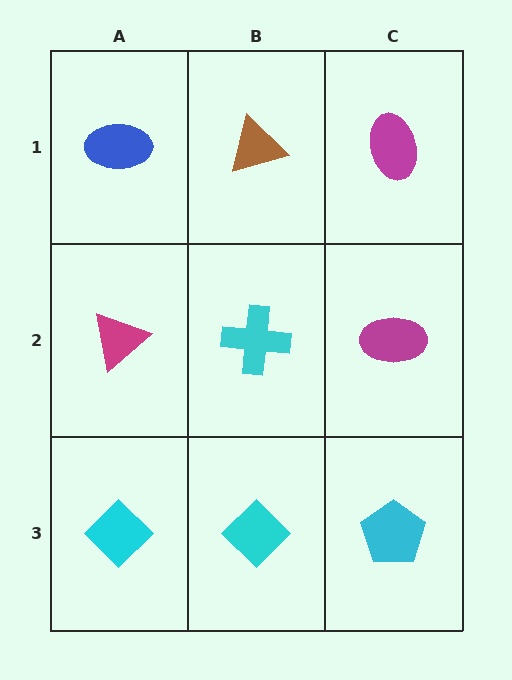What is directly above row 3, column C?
A magenta ellipse.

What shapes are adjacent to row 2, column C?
A magenta ellipse (row 1, column C), a cyan pentagon (row 3, column C), a cyan cross (row 2, column B).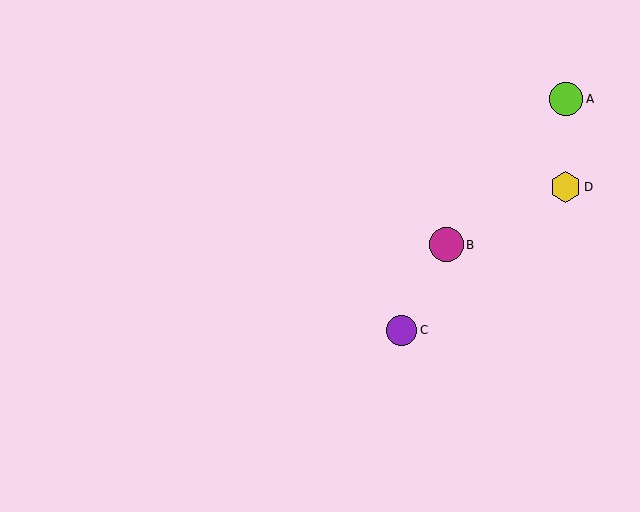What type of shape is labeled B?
Shape B is a magenta circle.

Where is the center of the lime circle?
The center of the lime circle is at (566, 99).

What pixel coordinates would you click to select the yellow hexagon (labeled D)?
Click at (565, 187) to select the yellow hexagon D.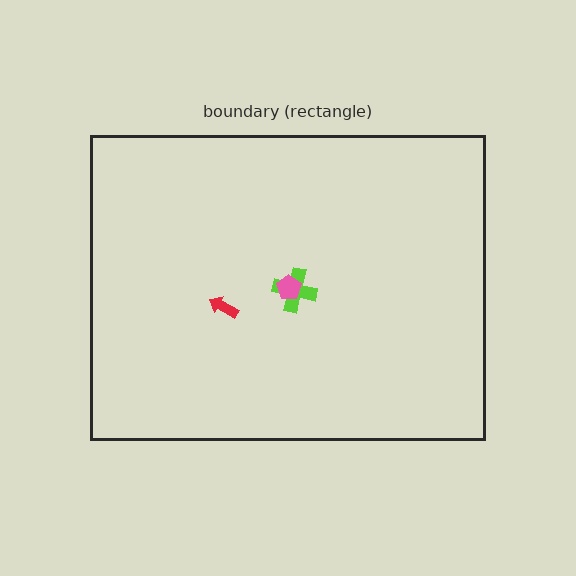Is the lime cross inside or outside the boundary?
Inside.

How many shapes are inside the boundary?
3 inside, 0 outside.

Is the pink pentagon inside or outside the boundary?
Inside.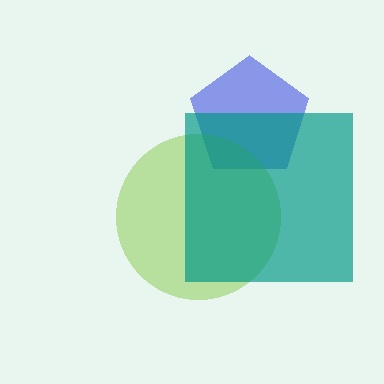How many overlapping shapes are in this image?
There are 3 overlapping shapes in the image.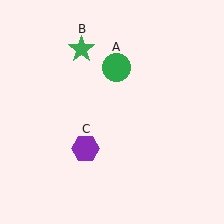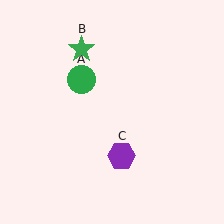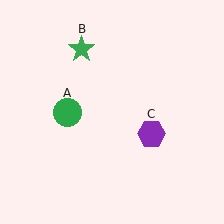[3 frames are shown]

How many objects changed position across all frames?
2 objects changed position: green circle (object A), purple hexagon (object C).